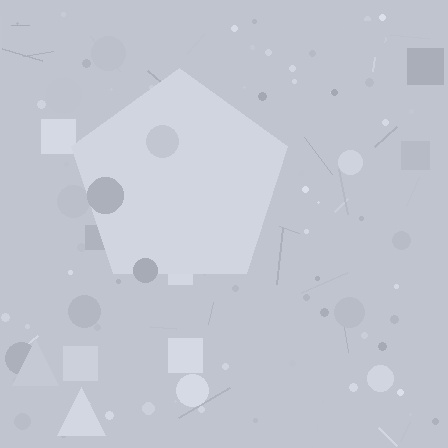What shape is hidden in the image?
A pentagon is hidden in the image.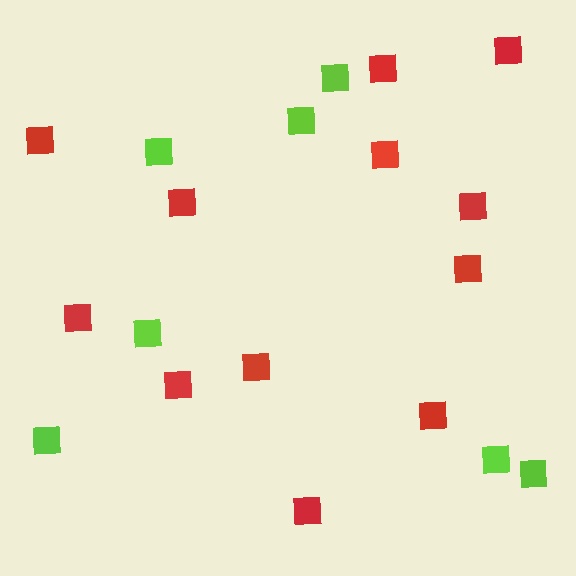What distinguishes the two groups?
There are 2 groups: one group of red squares (12) and one group of lime squares (7).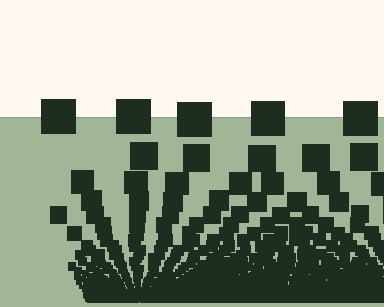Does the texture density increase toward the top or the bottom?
Density increases toward the bottom.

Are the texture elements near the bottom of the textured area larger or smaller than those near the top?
Smaller. The gradient is inverted — elements near the bottom are smaller and denser.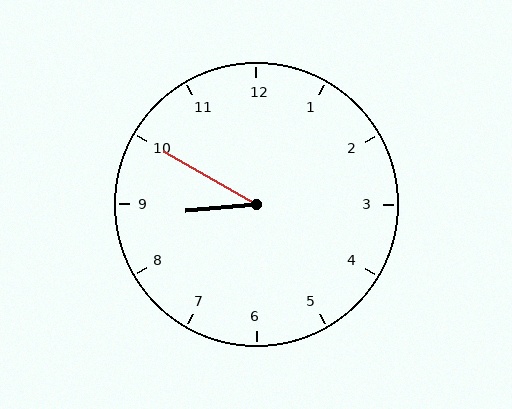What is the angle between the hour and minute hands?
Approximately 35 degrees.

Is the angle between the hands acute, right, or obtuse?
It is acute.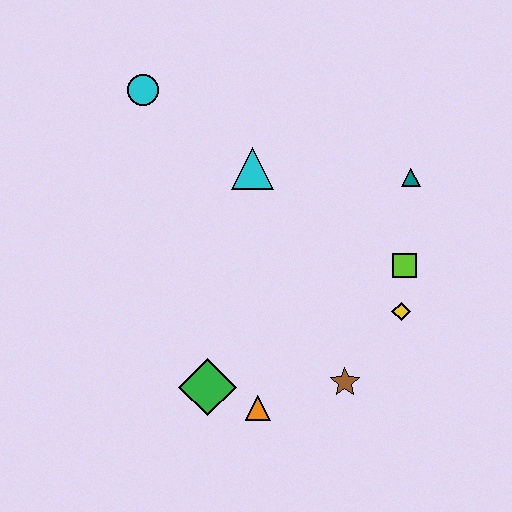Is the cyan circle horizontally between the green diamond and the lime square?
No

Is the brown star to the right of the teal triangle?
No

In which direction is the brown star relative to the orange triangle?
The brown star is to the right of the orange triangle.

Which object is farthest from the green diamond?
The cyan circle is farthest from the green diamond.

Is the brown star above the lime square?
No